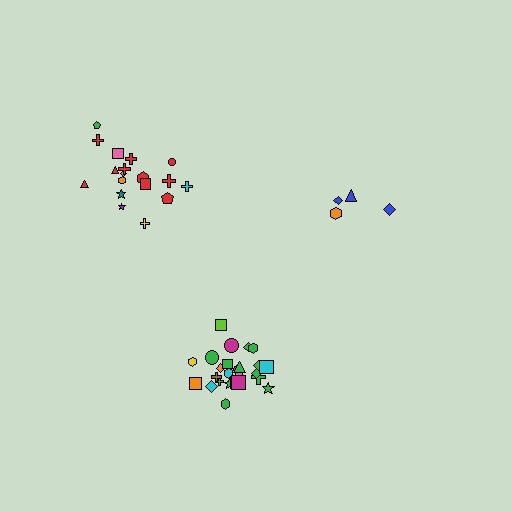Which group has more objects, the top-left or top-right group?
The top-left group.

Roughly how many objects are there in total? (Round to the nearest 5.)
Roughly 45 objects in total.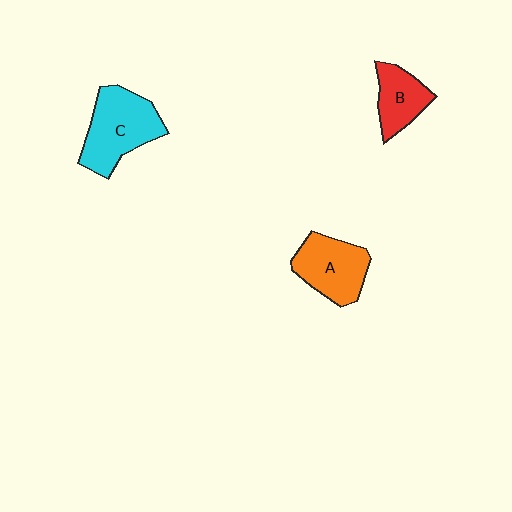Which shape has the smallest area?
Shape B (red).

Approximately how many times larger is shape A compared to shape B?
Approximately 1.3 times.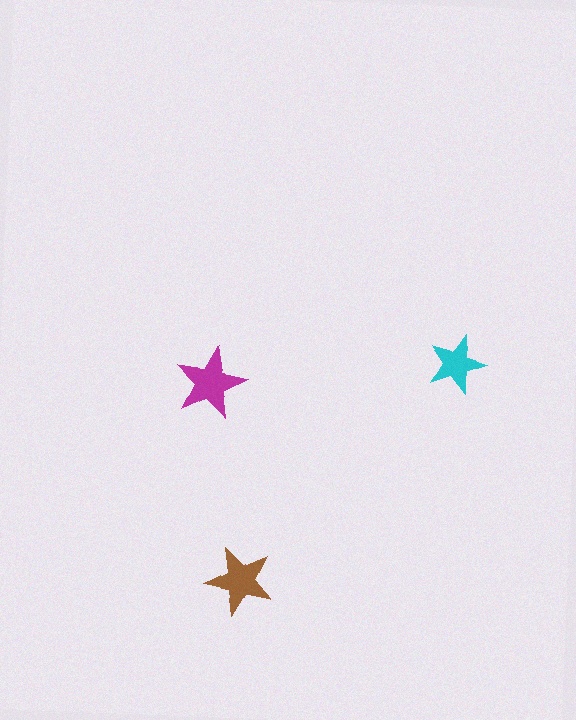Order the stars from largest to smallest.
the magenta one, the brown one, the cyan one.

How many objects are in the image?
There are 3 objects in the image.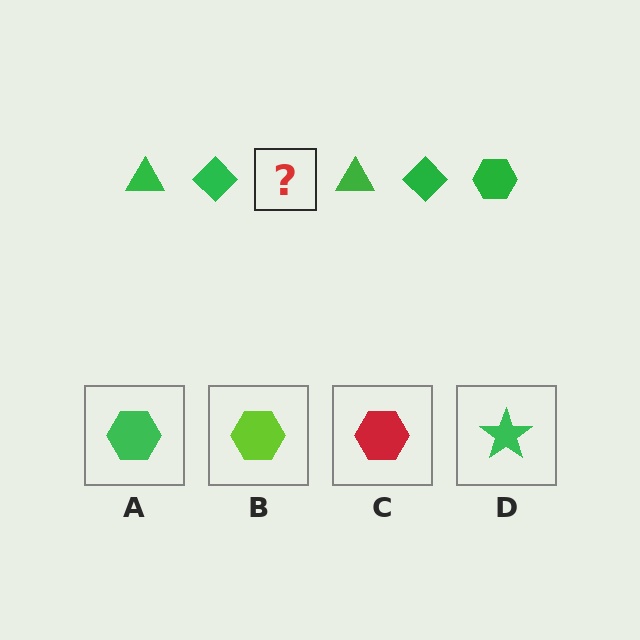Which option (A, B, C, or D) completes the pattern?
A.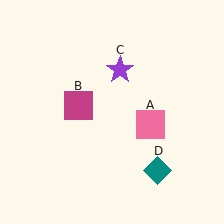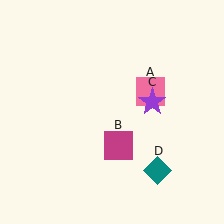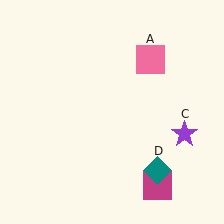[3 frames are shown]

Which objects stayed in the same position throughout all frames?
Teal diamond (object D) remained stationary.